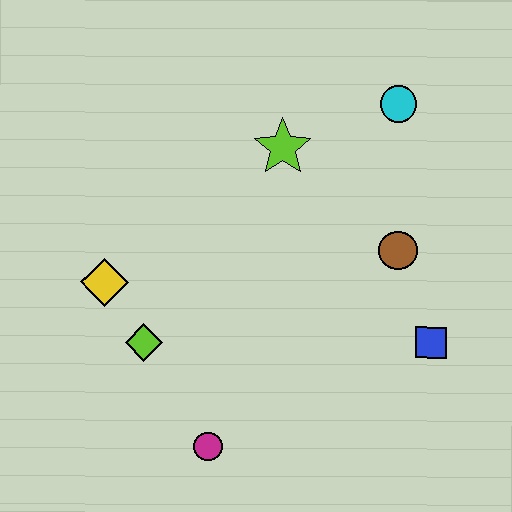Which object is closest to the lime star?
The cyan circle is closest to the lime star.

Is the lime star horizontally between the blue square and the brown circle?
No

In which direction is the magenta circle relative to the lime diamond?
The magenta circle is below the lime diamond.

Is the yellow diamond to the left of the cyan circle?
Yes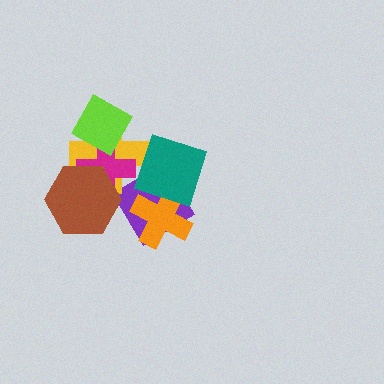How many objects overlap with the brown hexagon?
3 objects overlap with the brown hexagon.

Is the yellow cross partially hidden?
Yes, it is partially covered by another shape.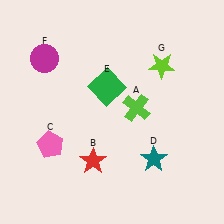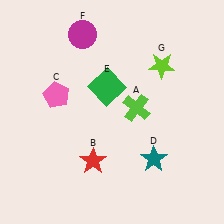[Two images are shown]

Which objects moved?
The objects that moved are: the pink pentagon (C), the magenta circle (F).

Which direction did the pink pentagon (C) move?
The pink pentagon (C) moved up.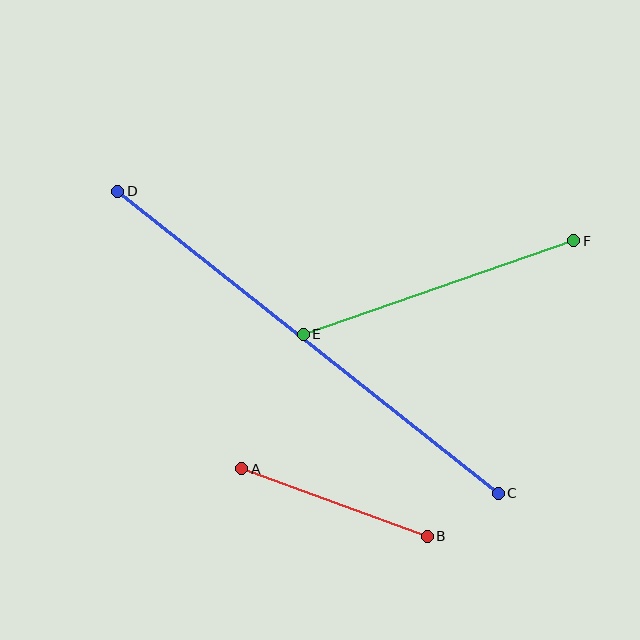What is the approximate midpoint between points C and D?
The midpoint is at approximately (308, 342) pixels.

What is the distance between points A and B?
The distance is approximately 198 pixels.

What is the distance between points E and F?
The distance is approximately 286 pixels.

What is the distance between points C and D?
The distance is approximately 486 pixels.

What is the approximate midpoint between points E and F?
The midpoint is at approximately (439, 287) pixels.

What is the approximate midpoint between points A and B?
The midpoint is at approximately (334, 502) pixels.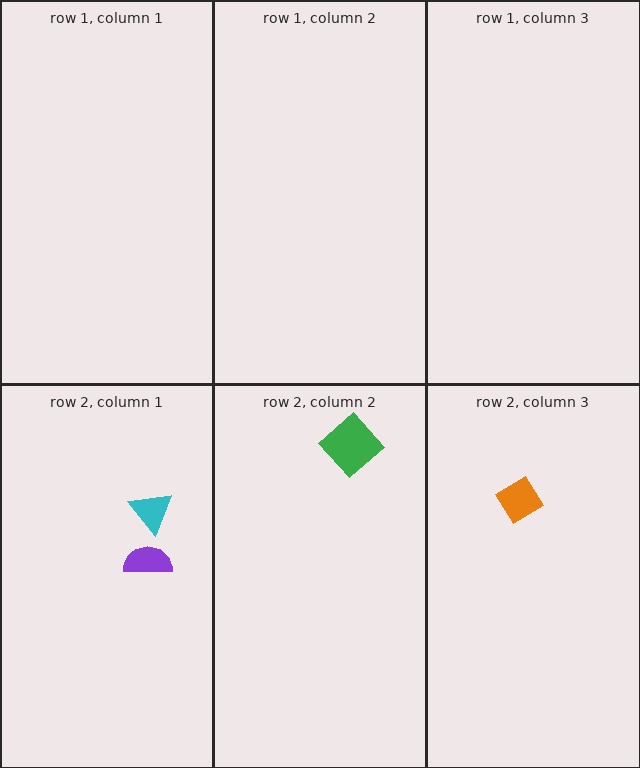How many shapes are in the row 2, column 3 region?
1.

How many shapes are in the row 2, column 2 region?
1.